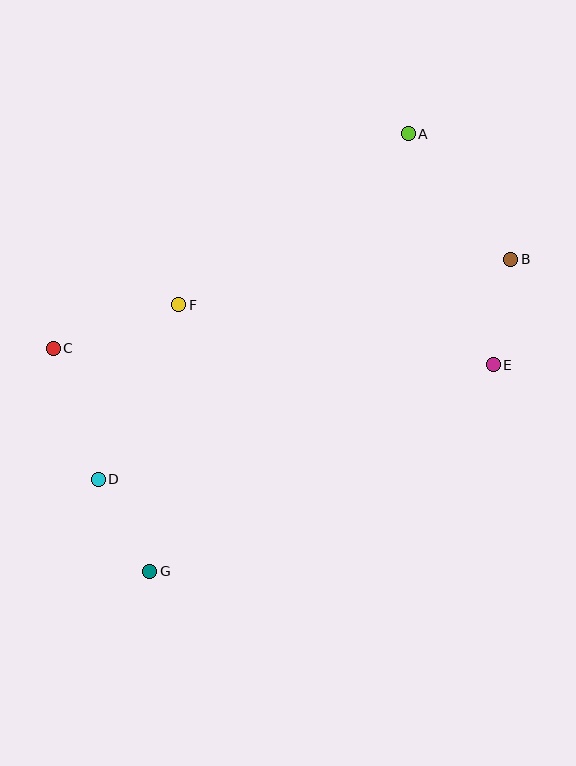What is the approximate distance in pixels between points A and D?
The distance between A and D is approximately 464 pixels.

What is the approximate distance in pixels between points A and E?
The distance between A and E is approximately 246 pixels.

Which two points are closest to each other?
Points D and G are closest to each other.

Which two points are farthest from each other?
Points A and G are farthest from each other.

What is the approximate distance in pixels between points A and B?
The distance between A and B is approximately 162 pixels.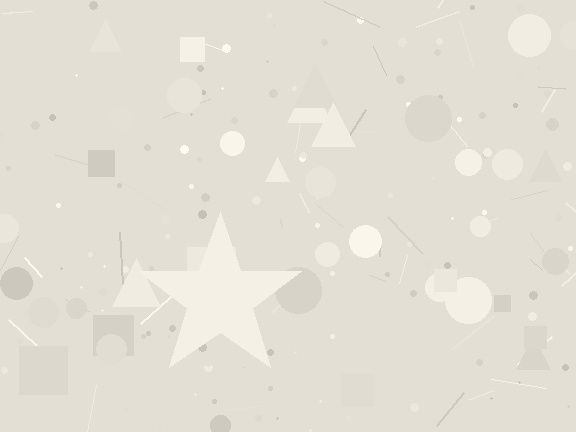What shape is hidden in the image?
A star is hidden in the image.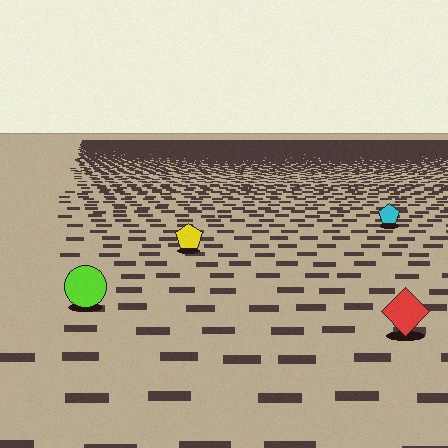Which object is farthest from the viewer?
The cyan pentagon is farthest from the viewer. It appears smaller and the ground texture around it is denser.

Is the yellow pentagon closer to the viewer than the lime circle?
No. The lime circle is closer — you can tell from the texture gradient: the ground texture is coarser near it.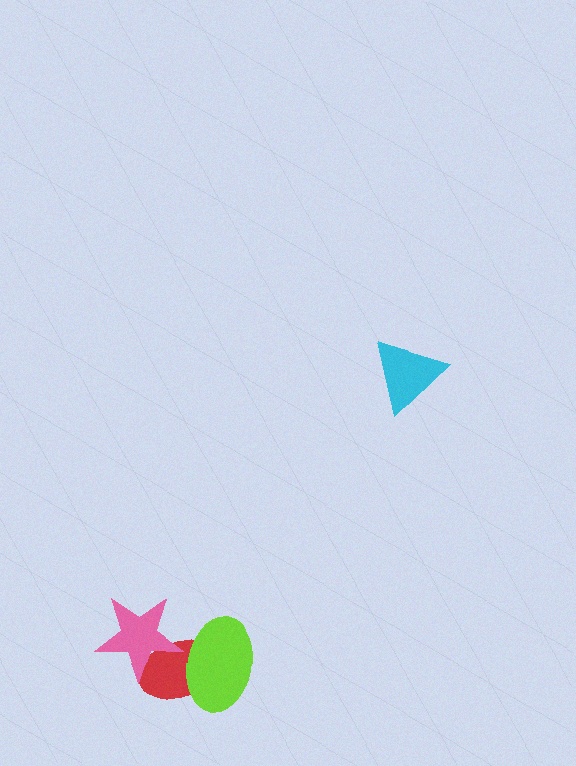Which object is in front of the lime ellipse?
The pink star is in front of the lime ellipse.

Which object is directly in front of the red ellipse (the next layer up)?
The lime ellipse is directly in front of the red ellipse.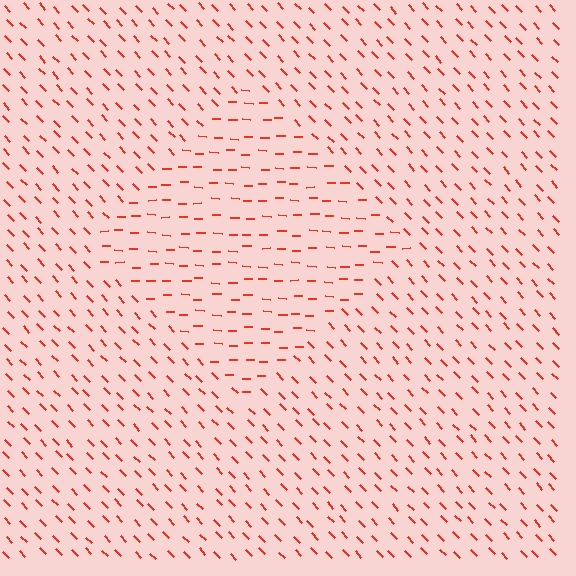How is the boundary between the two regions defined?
The boundary is defined purely by a change in line orientation (approximately 45 degrees difference). All lines are the same color and thickness.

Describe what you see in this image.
The image is filled with small red line segments. A diamond region in the image has lines oriented differently from the surrounding lines, creating a visible texture boundary.